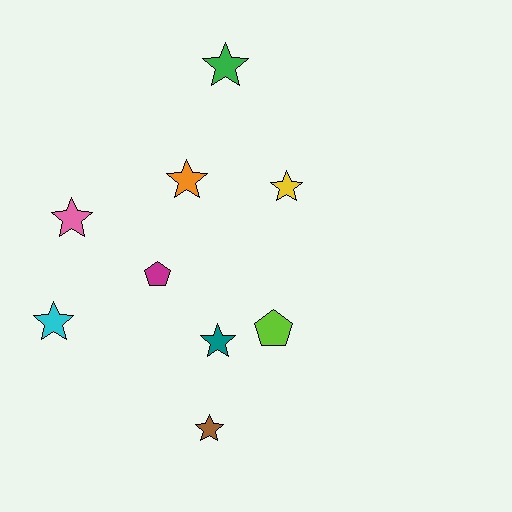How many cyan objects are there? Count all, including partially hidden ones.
There is 1 cyan object.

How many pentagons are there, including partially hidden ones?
There are 2 pentagons.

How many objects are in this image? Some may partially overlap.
There are 9 objects.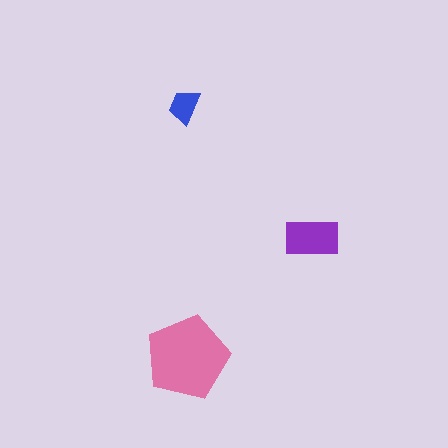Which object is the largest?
The pink pentagon.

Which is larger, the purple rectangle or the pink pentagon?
The pink pentagon.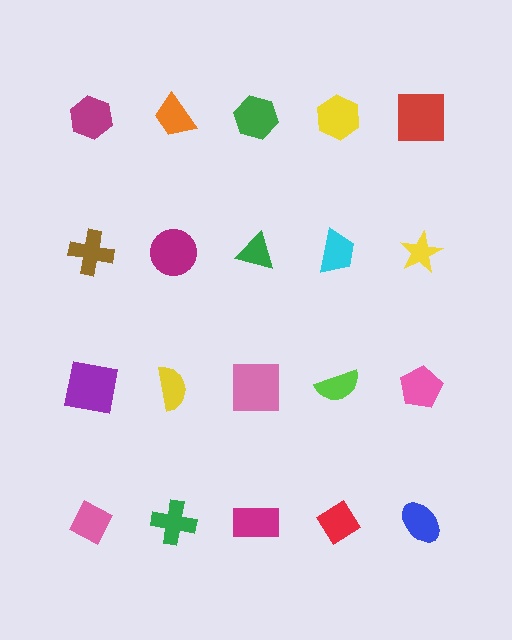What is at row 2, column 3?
A green triangle.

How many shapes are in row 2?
5 shapes.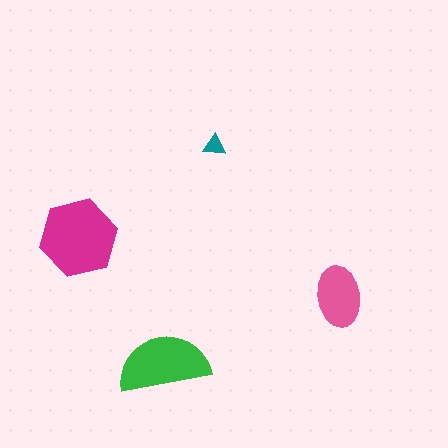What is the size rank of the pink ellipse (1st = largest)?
3rd.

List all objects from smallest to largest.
The teal triangle, the pink ellipse, the green semicircle, the magenta hexagon.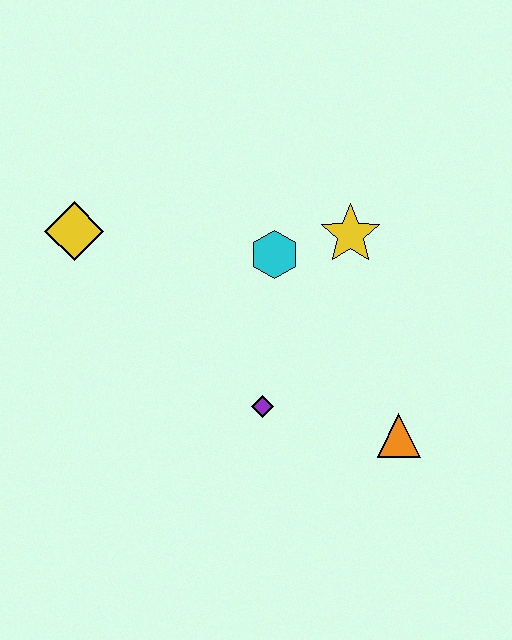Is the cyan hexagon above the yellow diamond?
No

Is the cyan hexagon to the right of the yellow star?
No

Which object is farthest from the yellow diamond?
The orange triangle is farthest from the yellow diamond.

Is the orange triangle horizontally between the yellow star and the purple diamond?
No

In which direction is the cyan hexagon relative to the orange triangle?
The cyan hexagon is above the orange triangle.